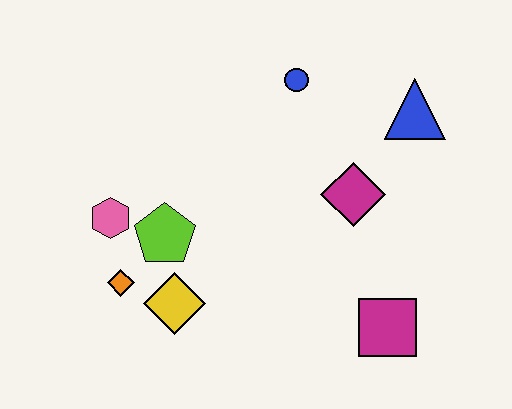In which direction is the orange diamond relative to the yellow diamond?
The orange diamond is to the left of the yellow diamond.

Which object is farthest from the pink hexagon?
The blue triangle is farthest from the pink hexagon.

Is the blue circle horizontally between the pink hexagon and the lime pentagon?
No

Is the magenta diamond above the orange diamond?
Yes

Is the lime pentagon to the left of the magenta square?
Yes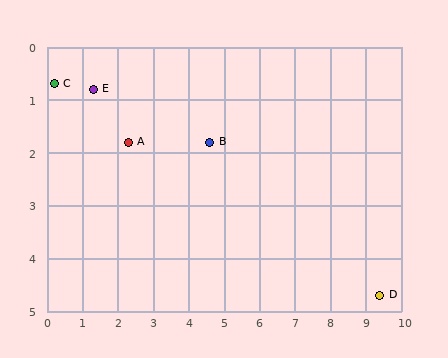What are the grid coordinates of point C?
Point C is at approximately (0.2, 0.7).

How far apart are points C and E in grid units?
Points C and E are about 1.1 grid units apart.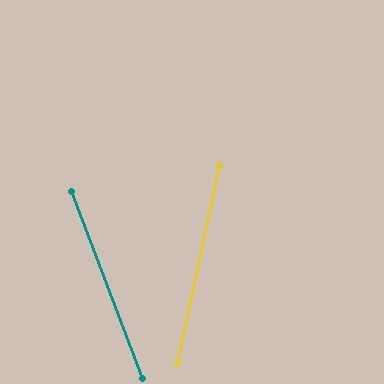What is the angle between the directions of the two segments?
Approximately 33 degrees.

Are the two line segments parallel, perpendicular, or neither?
Neither parallel nor perpendicular — they differ by about 33°.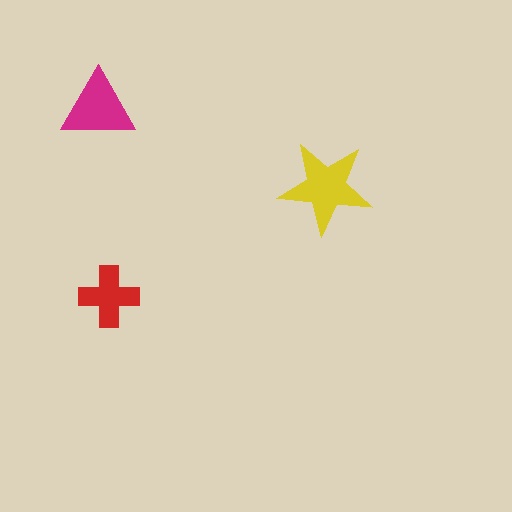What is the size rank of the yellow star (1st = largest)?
1st.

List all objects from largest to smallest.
The yellow star, the magenta triangle, the red cross.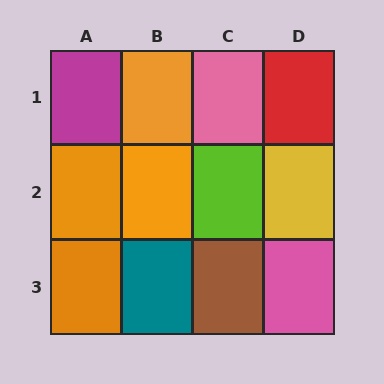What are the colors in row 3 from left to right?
Orange, teal, brown, pink.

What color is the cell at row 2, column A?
Orange.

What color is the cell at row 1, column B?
Orange.